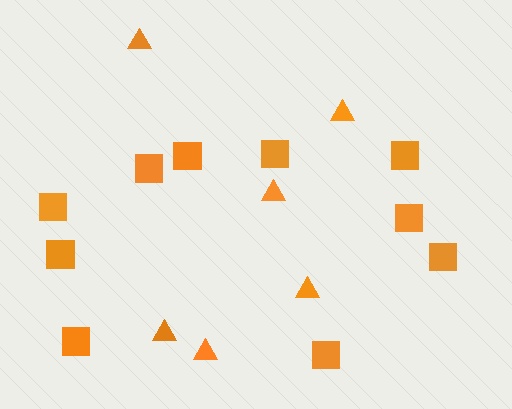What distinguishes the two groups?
There are 2 groups: one group of triangles (6) and one group of squares (10).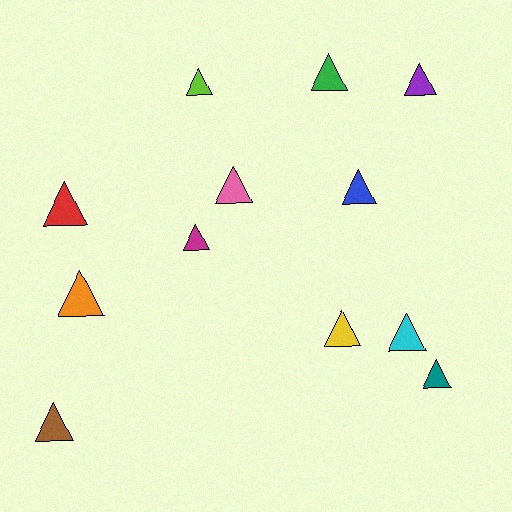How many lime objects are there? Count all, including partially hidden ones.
There is 1 lime object.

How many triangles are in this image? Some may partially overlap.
There are 12 triangles.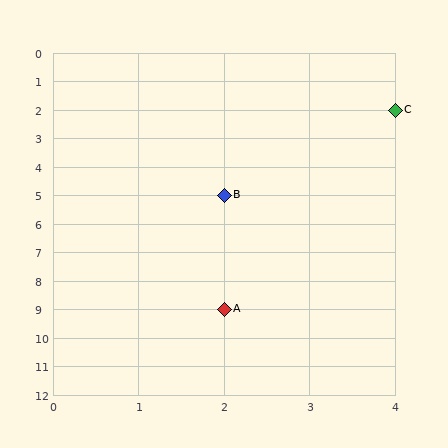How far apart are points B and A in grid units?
Points B and A are 4 rows apart.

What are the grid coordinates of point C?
Point C is at grid coordinates (4, 2).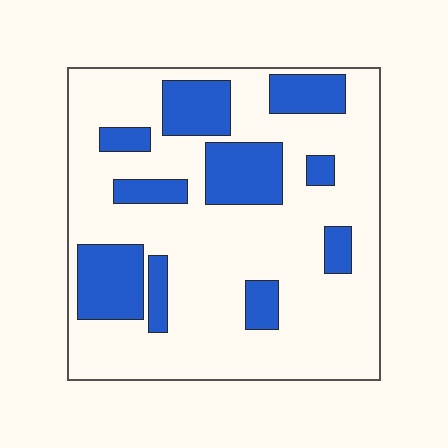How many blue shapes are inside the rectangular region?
10.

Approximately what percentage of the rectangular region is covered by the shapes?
Approximately 25%.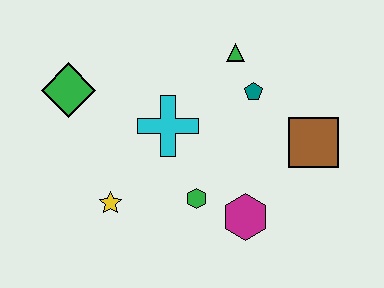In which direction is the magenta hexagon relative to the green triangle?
The magenta hexagon is below the green triangle.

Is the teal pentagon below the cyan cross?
No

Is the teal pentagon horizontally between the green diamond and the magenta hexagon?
No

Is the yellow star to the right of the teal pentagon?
No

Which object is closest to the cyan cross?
The green hexagon is closest to the cyan cross.